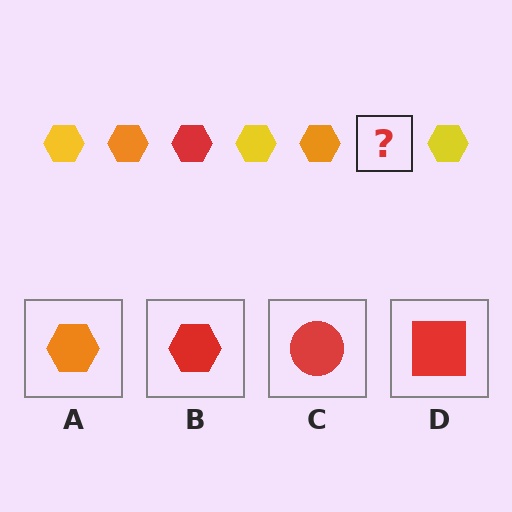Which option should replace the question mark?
Option B.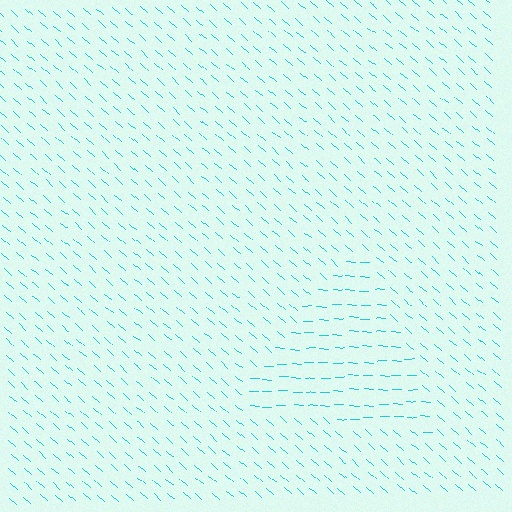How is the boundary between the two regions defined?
The boundary is defined purely by a change in line orientation (approximately 39 degrees difference). All lines are the same color and thickness.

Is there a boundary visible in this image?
Yes, there is a texture boundary formed by a change in line orientation.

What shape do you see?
I see a triangle.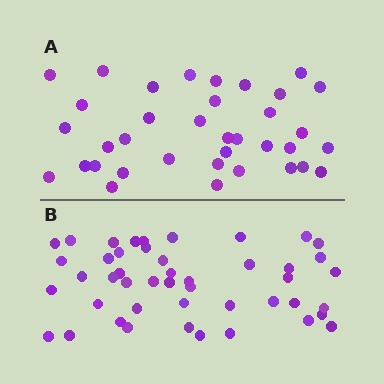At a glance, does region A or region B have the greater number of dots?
Region B (the bottom region) has more dots.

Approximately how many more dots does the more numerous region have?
Region B has roughly 10 or so more dots than region A.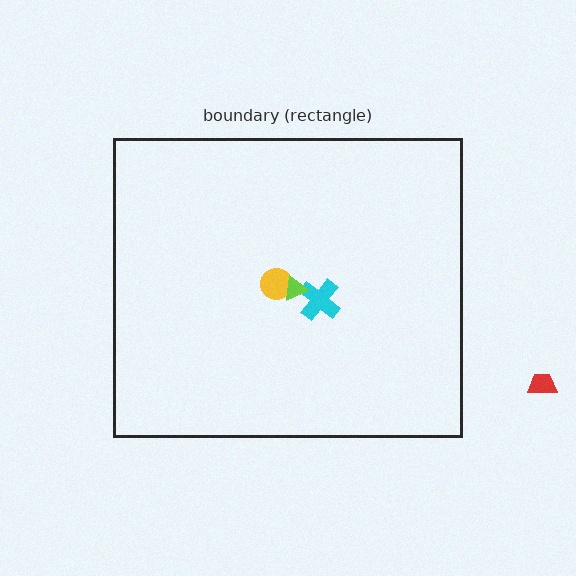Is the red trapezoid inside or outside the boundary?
Outside.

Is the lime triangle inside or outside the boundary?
Inside.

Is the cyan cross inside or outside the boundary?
Inside.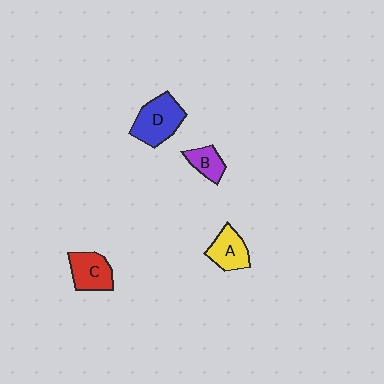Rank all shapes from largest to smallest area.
From largest to smallest: D (blue), C (red), A (yellow), B (purple).